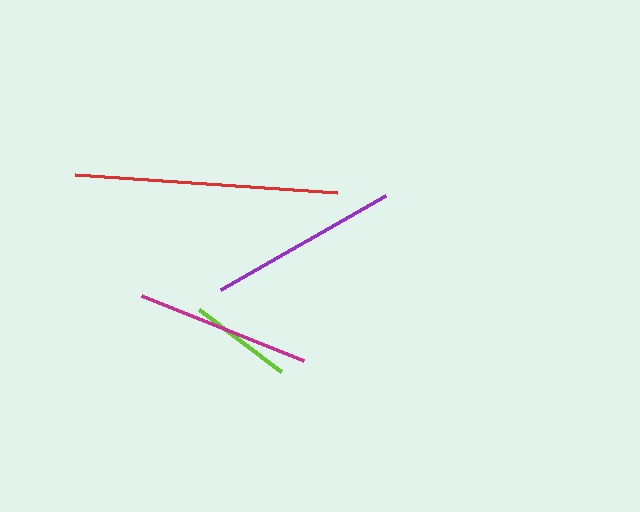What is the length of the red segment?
The red segment is approximately 263 pixels long.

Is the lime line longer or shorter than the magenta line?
The magenta line is longer than the lime line.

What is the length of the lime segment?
The lime segment is approximately 103 pixels long.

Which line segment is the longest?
The red line is the longest at approximately 263 pixels.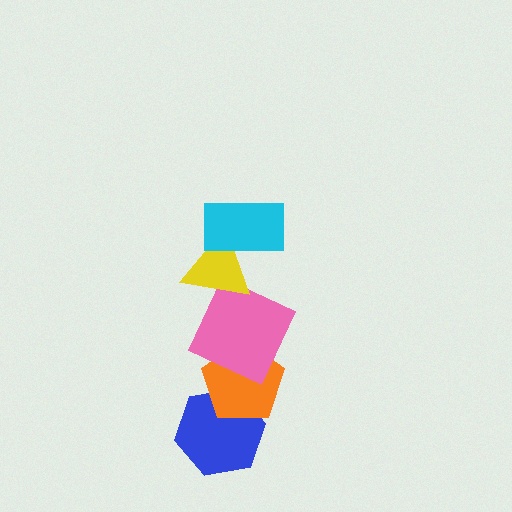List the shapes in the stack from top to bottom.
From top to bottom: the cyan rectangle, the yellow triangle, the pink square, the orange pentagon, the blue hexagon.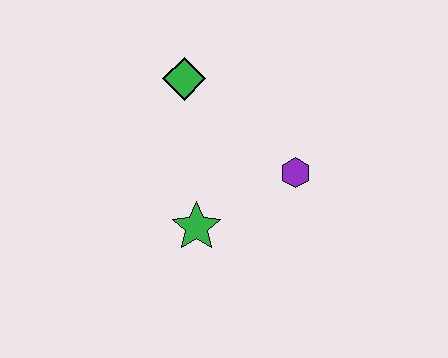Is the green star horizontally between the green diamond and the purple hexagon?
Yes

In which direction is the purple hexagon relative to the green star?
The purple hexagon is to the right of the green star.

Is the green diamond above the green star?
Yes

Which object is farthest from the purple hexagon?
The green diamond is farthest from the purple hexagon.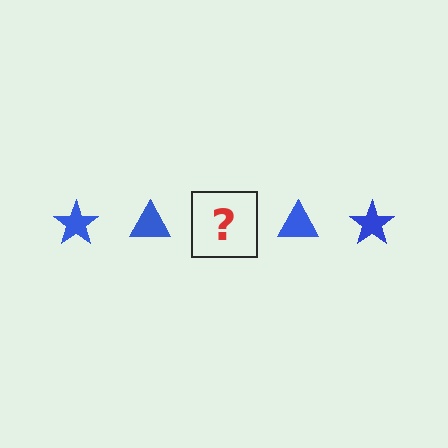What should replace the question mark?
The question mark should be replaced with a blue star.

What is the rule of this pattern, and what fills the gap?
The rule is that the pattern cycles through star, triangle shapes in blue. The gap should be filled with a blue star.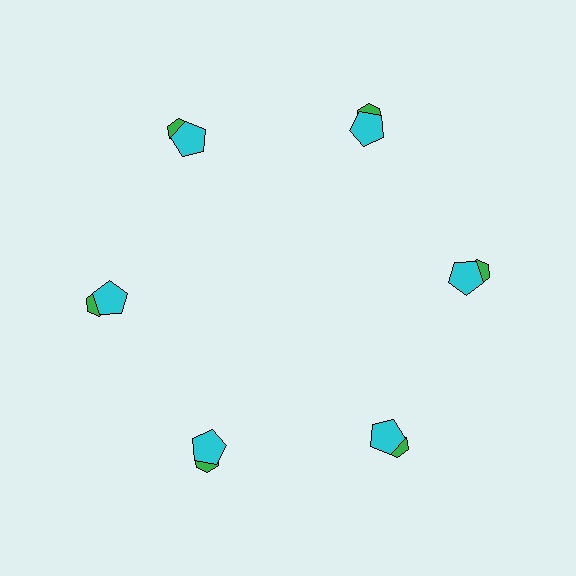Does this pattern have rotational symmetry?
Yes, this pattern has 6-fold rotational symmetry. It looks the same after rotating 60 degrees around the center.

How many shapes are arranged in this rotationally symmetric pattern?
There are 12 shapes, arranged in 6 groups of 2.